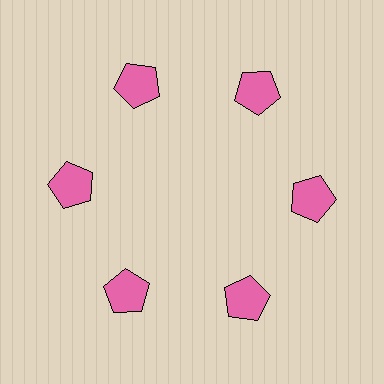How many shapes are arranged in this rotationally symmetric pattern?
There are 6 shapes, arranged in 6 groups of 1.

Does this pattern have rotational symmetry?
Yes, this pattern has 6-fold rotational symmetry. It looks the same after rotating 60 degrees around the center.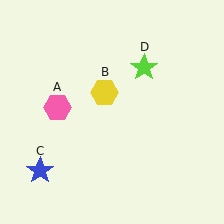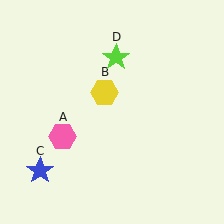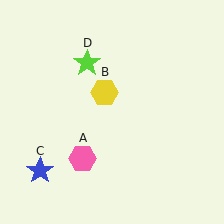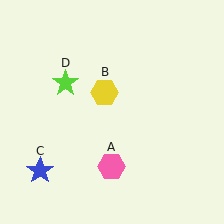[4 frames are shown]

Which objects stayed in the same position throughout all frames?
Yellow hexagon (object B) and blue star (object C) remained stationary.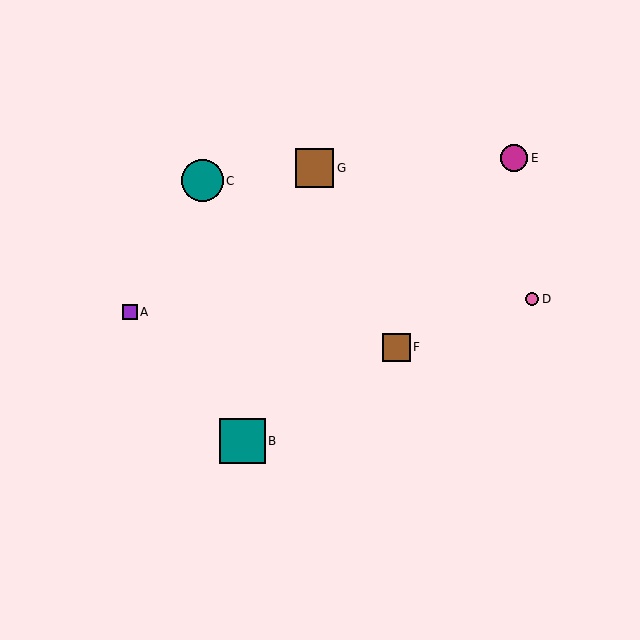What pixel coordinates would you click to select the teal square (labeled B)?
Click at (243, 441) to select the teal square B.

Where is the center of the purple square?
The center of the purple square is at (130, 312).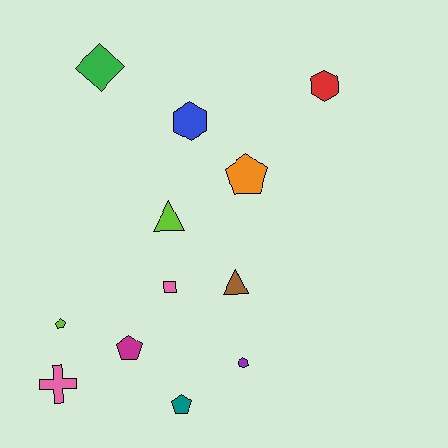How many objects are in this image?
There are 12 objects.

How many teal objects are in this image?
There is 1 teal object.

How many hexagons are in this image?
There are 3 hexagons.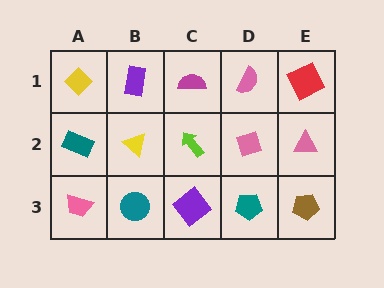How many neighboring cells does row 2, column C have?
4.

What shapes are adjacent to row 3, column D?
A pink diamond (row 2, column D), a purple diamond (row 3, column C), a brown pentagon (row 3, column E).